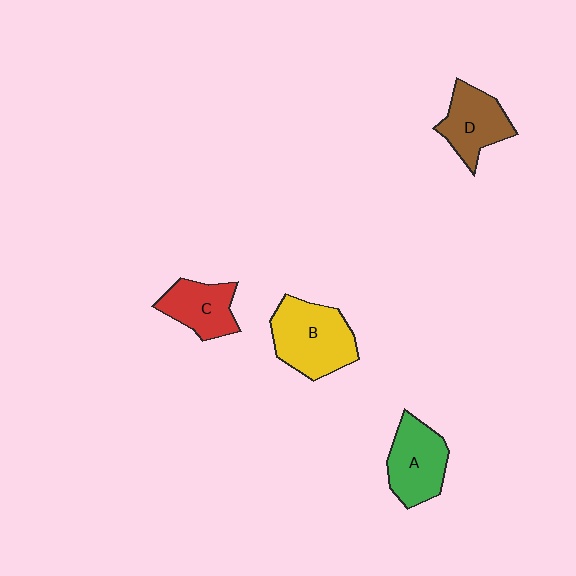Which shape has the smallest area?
Shape C (red).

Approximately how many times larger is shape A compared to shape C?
Approximately 1.2 times.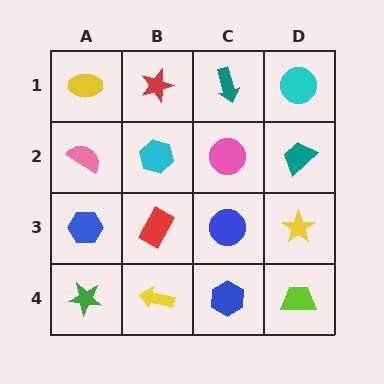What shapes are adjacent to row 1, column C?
A pink circle (row 2, column C), a red star (row 1, column B), a cyan circle (row 1, column D).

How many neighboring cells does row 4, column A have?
2.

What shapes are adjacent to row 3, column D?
A teal trapezoid (row 2, column D), a lime trapezoid (row 4, column D), a blue circle (row 3, column C).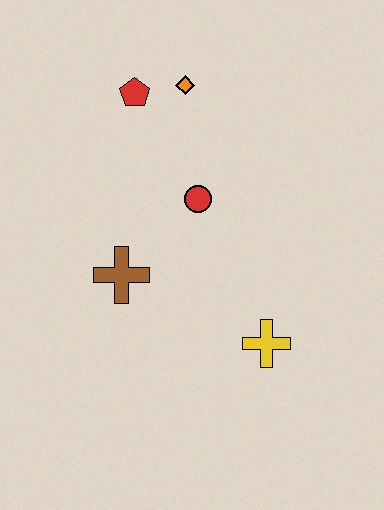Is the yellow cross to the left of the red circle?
No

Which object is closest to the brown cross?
The red circle is closest to the brown cross.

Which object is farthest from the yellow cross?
The red pentagon is farthest from the yellow cross.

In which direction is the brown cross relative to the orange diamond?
The brown cross is below the orange diamond.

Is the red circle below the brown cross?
No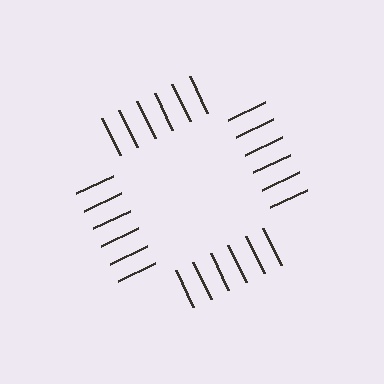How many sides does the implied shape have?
4 sides — the line-ends trace a square.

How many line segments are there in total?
24 — 6 along each of the 4 edges.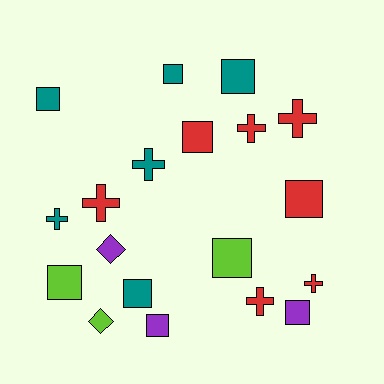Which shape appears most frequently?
Square, with 10 objects.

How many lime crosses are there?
There are no lime crosses.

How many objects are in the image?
There are 19 objects.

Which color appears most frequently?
Red, with 7 objects.